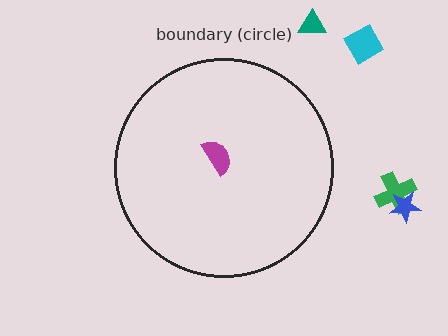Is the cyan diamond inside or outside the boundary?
Outside.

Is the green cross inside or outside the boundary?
Outside.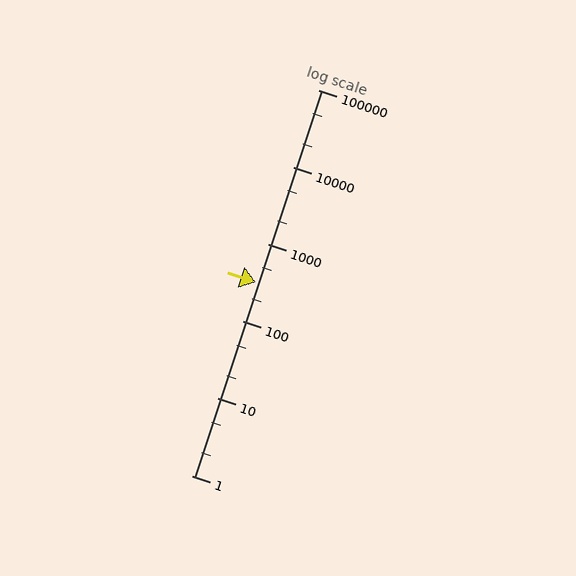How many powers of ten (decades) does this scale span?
The scale spans 5 decades, from 1 to 100000.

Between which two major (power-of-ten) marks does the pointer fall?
The pointer is between 100 and 1000.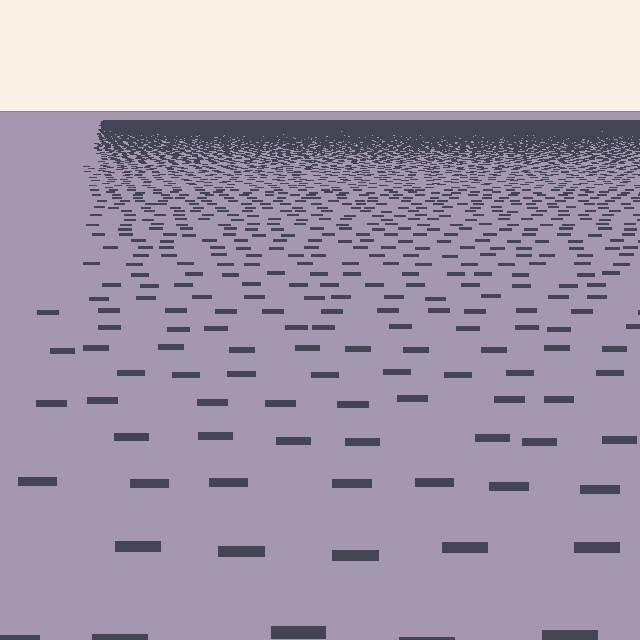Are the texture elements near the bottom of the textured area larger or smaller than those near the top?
Larger. Near the bottom, elements are closer to the viewer and appear at a bigger on-screen size.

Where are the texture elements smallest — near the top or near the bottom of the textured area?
Near the top.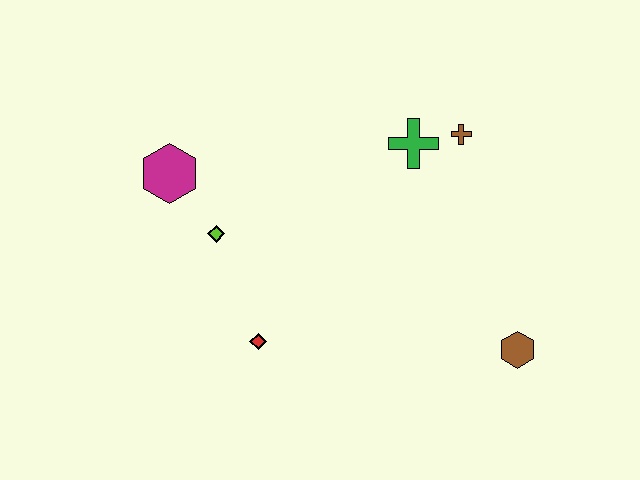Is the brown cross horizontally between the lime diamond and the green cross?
No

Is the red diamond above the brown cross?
No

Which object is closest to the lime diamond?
The magenta hexagon is closest to the lime diamond.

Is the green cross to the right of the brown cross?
No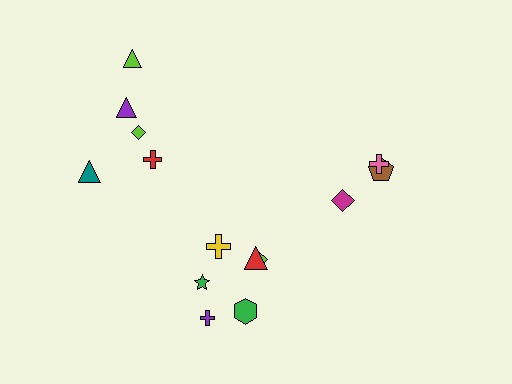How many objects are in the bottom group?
There are 6 objects.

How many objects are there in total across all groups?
There are 14 objects.